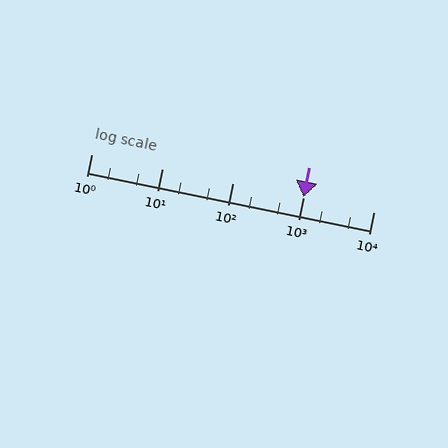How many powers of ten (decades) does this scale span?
The scale spans 4 decades, from 1 to 10000.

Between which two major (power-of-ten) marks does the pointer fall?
The pointer is between 1000 and 10000.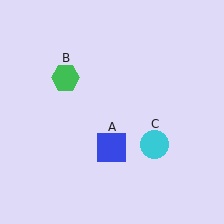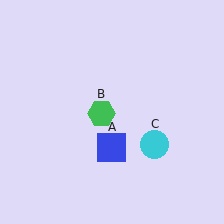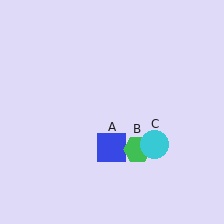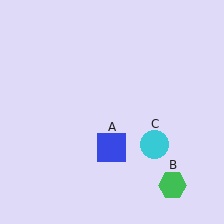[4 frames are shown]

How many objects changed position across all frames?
1 object changed position: green hexagon (object B).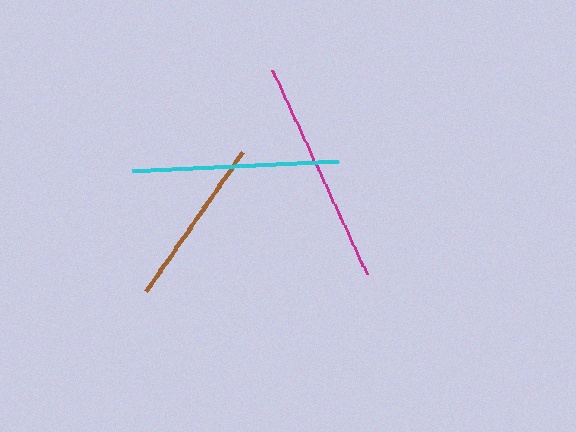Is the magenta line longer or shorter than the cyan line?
The magenta line is longer than the cyan line.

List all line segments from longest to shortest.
From longest to shortest: magenta, cyan, brown.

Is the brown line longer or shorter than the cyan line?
The cyan line is longer than the brown line.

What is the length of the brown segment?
The brown segment is approximately 169 pixels long.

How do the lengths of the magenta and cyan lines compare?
The magenta and cyan lines are approximately the same length.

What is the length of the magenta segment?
The magenta segment is approximately 226 pixels long.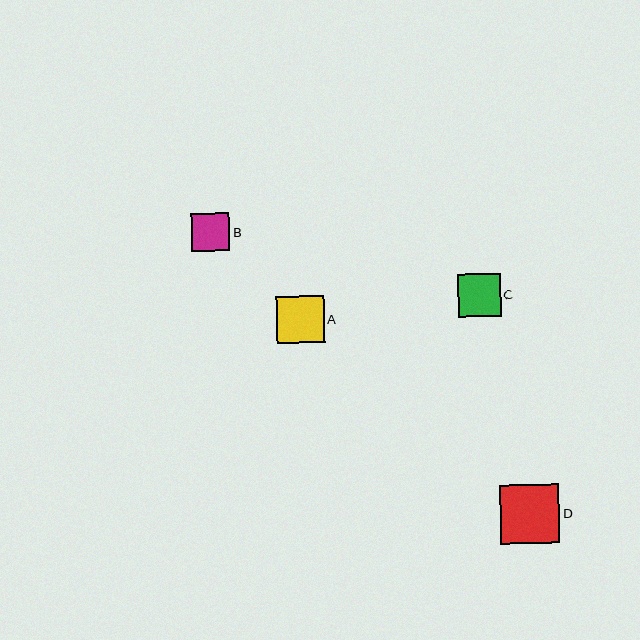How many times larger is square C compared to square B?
Square C is approximately 1.1 times the size of square B.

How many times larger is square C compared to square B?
Square C is approximately 1.1 times the size of square B.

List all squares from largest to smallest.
From largest to smallest: D, A, C, B.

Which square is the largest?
Square D is the largest with a size of approximately 59 pixels.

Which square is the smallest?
Square B is the smallest with a size of approximately 38 pixels.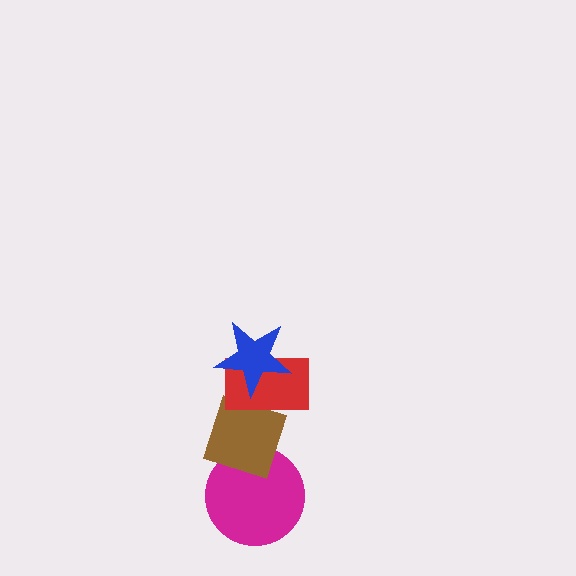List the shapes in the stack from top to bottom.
From top to bottom: the blue star, the red rectangle, the brown diamond, the magenta circle.